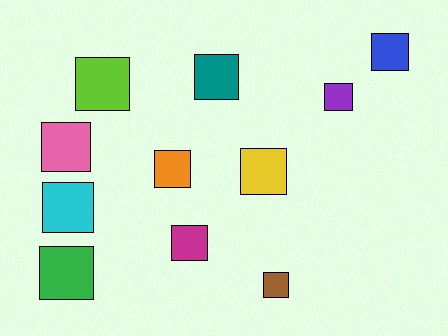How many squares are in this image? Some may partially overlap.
There are 11 squares.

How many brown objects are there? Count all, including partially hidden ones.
There is 1 brown object.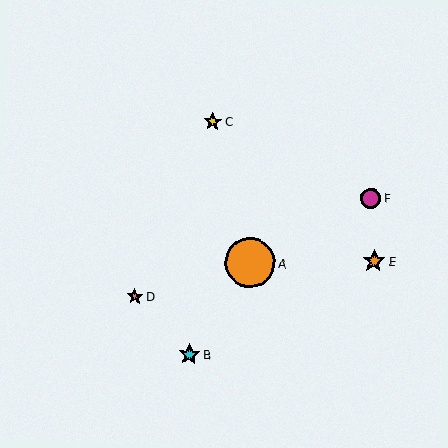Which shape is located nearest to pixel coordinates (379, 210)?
The magenta circle (labeled F) at (371, 198) is nearest to that location.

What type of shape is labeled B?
Shape B is a cyan star.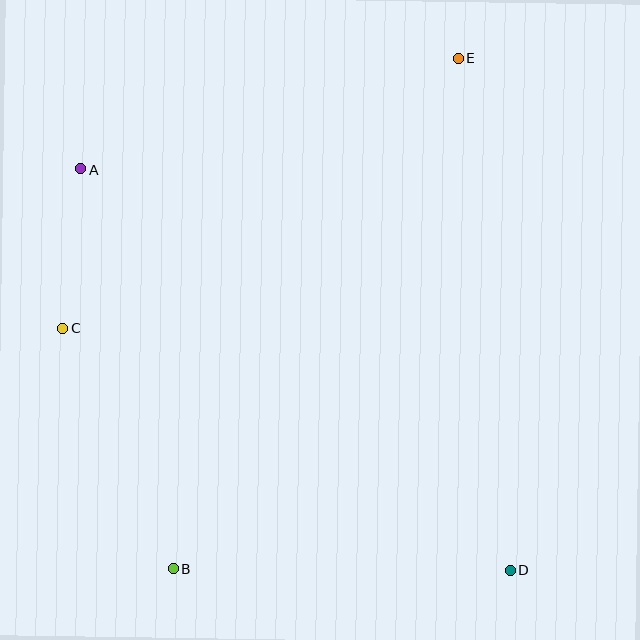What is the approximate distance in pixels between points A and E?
The distance between A and E is approximately 393 pixels.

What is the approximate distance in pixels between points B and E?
The distance between B and E is approximately 584 pixels.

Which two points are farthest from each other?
Points A and D are farthest from each other.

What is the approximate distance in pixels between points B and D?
The distance between B and D is approximately 337 pixels.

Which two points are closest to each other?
Points A and C are closest to each other.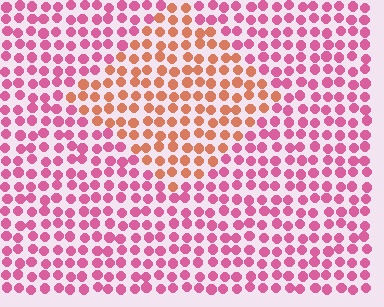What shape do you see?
I see a diamond.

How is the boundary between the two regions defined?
The boundary is defined purely by a slight shift in hue (about 45 degrees). Spacing, size, and orientation are identical on both sides.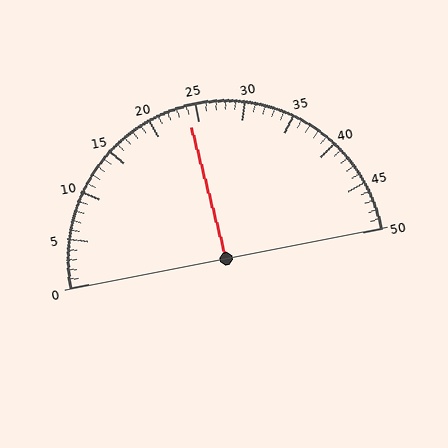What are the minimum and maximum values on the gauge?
The gauge ranges from 0 to 50.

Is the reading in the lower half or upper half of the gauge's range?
The reading is in the lower half of the range (0 to 50).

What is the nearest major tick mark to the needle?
The nearest major tick mark is 25.